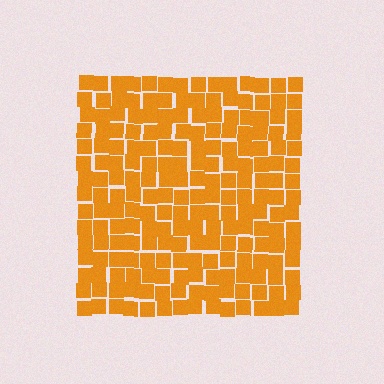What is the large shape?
The large shape is a square.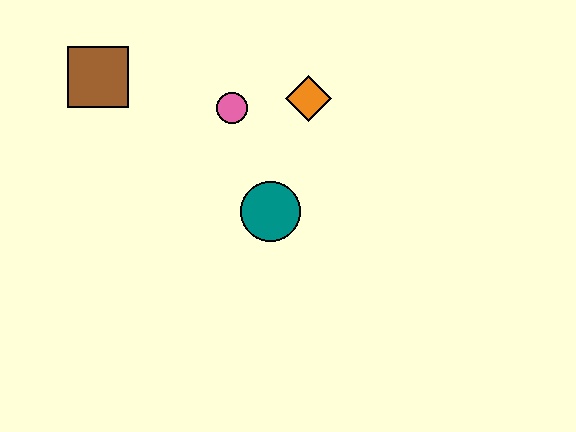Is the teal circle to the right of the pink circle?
Yes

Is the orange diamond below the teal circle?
No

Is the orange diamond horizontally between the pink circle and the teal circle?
No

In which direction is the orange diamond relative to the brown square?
The orange diamond is to the right of the brown square.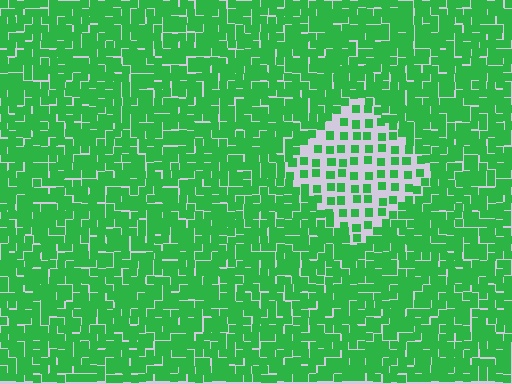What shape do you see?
I see a diamond.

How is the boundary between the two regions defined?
The boundary is defined by a change in element density (approximately 2.5x ratio). All elements are the same color, size, and shape.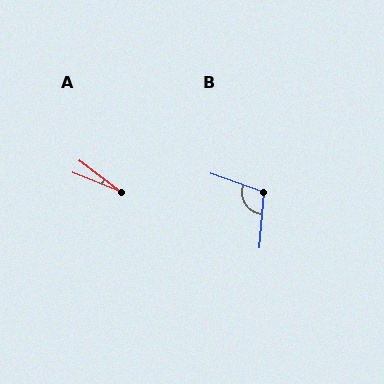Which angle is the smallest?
A, at approximately 15 degrees.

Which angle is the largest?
B, at approximately 105 degrees.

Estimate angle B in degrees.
Approximately 105 degrees.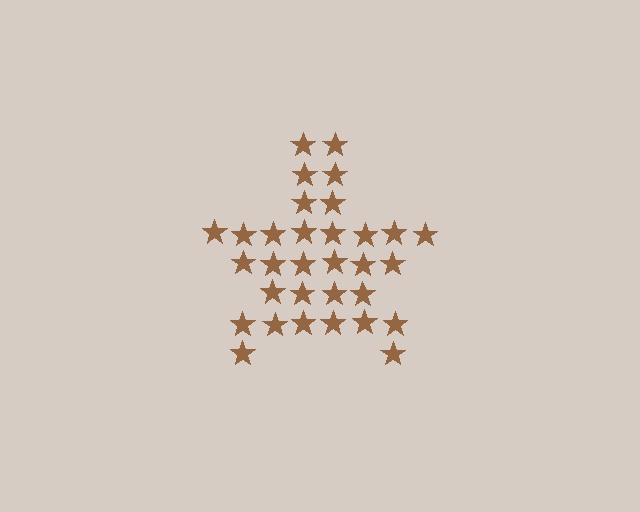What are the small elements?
The small elements are stars.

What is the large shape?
The large shape is a star.